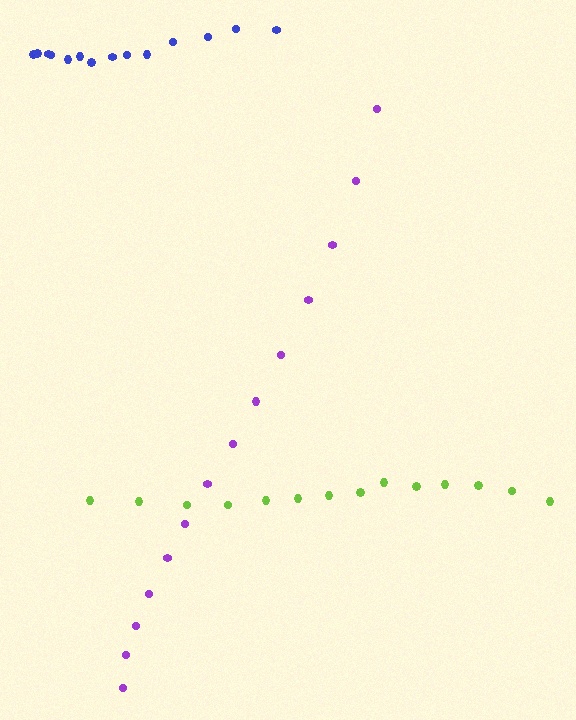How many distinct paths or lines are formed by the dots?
There are 3 distinct paths.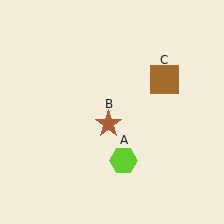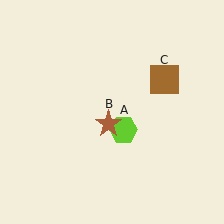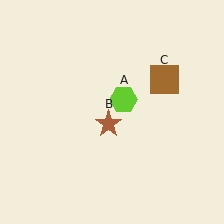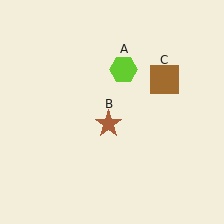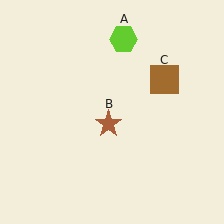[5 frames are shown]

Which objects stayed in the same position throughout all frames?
Brown star (object B) and brown square (object C) remained stationary.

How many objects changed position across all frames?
1 object changed position: lime hexagon (object A).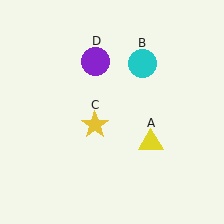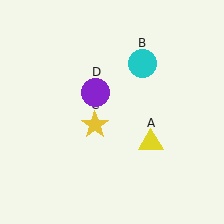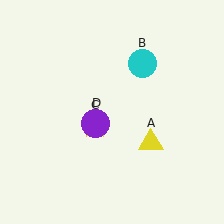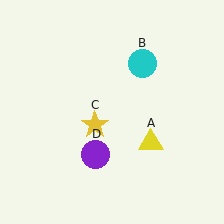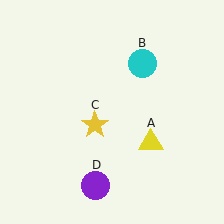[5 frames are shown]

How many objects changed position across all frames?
1 object changed position: purple circle (object D).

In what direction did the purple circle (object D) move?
The purple circle (object D) moved down.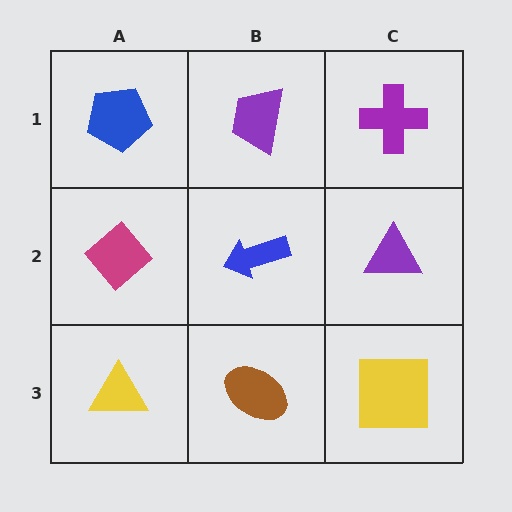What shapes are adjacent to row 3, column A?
A magenta diamond (row 2, column A), a brown ellipse (row 3, column B).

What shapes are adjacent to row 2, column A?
A blue pentagon (row 1, column A), a yellow triangle (row 3, column A), a blue arrow (row 2, column B).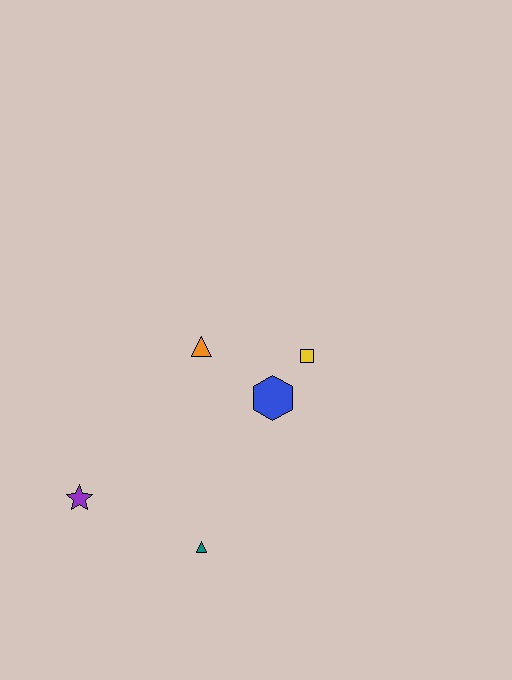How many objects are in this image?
There are 5 objects.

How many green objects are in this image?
There are no green objects.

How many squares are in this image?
There is 1 square.